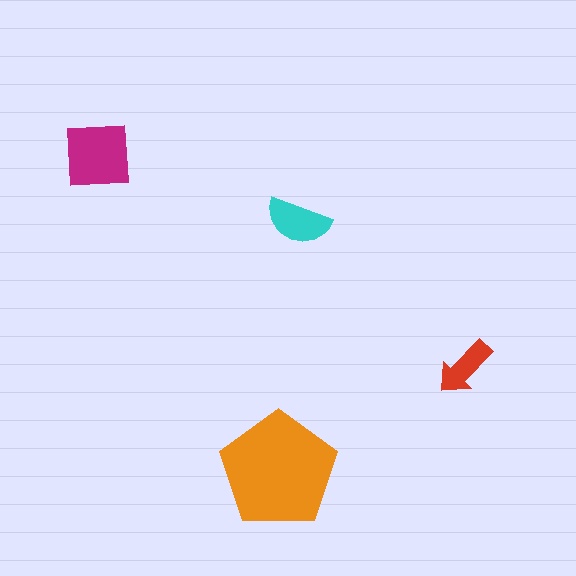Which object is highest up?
The magenta square is topmost.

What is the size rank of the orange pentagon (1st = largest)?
1st.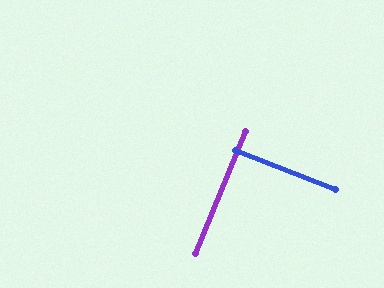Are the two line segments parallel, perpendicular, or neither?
Perpendicular — they meet at approximately 89°.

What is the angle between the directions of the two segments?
Approximately 89 degrees.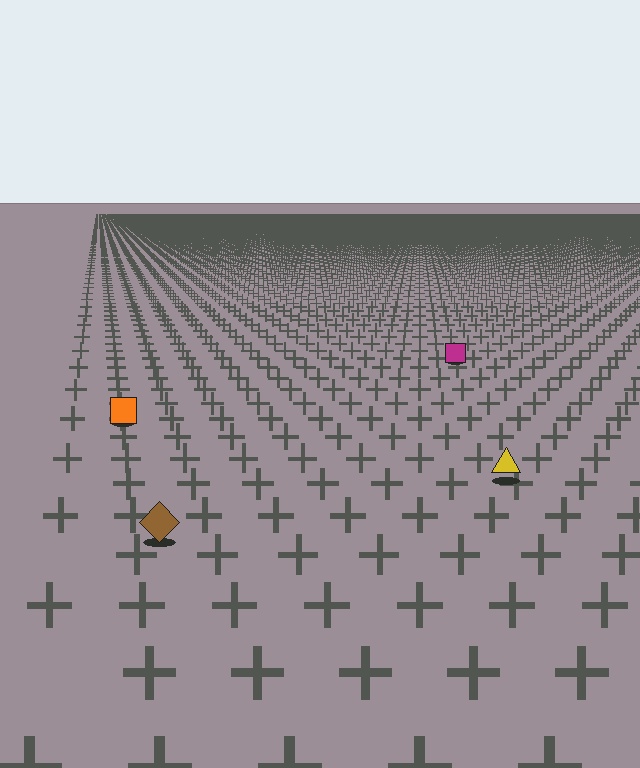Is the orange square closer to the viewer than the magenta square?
Yes. The orange square is closer — you can tell from the texture gradient: the ground texture is coarser near it.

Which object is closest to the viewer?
The brown diamond is closest. The texture marks near it are larger and more spread out.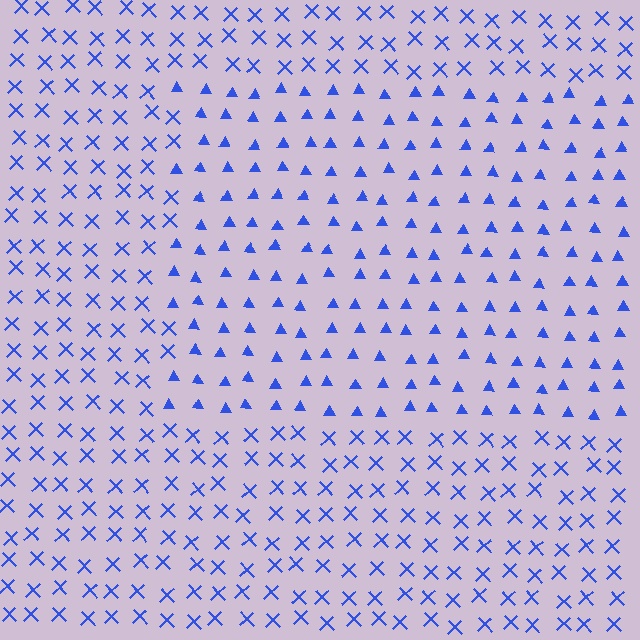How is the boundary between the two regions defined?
The boundary is defined by a change in element shape: triangles inside vs. X marks outside. All elements share the same color and spacing.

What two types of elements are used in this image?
The image uses triangles inside the rectangle region and X marks outside it.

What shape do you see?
I see a rectangle.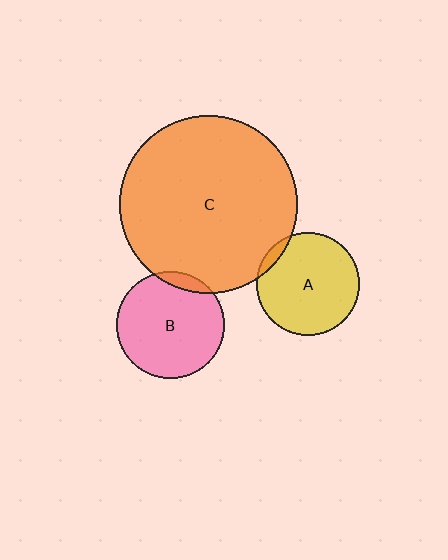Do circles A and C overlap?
Yes.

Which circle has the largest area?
Circle C (orange).